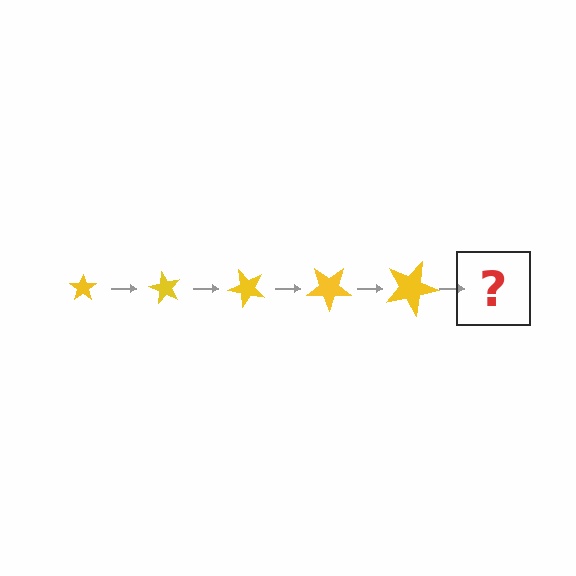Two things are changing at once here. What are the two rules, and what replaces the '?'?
The two rules are that the star grows larger each step and it rotates 60 degrees each step. The '?' should be a star, larger than the previous one and rotated 300 degrees from the start.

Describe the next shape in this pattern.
It should be a star, larger than the previous one and rotated 300 degrees from the start.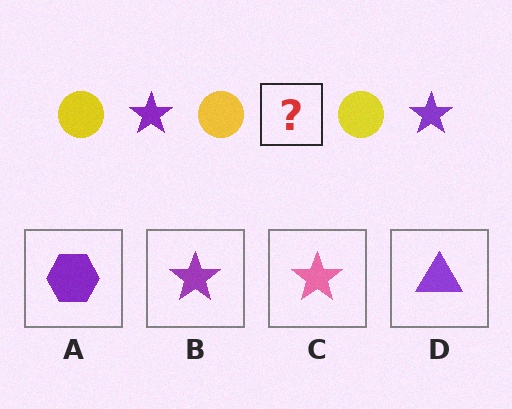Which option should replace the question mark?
Option B.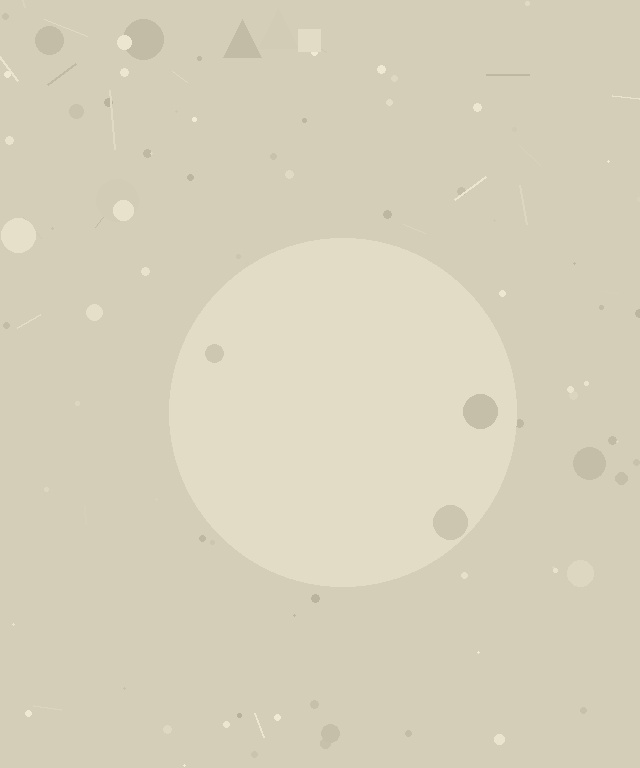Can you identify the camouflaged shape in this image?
The camouflaged shape is a circle.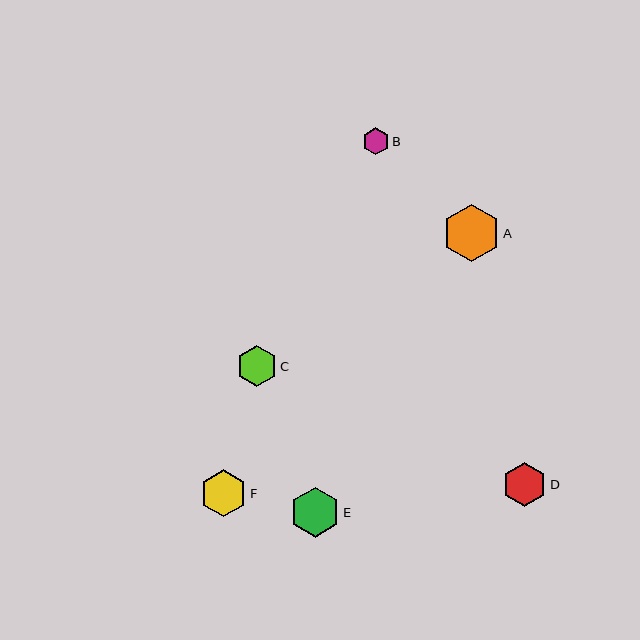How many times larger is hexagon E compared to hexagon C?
Hexagon E is approximately 1.2 times the size of hexagon C.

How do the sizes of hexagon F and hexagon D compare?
Hexagon F and hexagon D are approximately the same size.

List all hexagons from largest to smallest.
From largest to smallest: A, E, F, D, C, B.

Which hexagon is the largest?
Hexagon A is the largest with a size of approximately 57 pixels.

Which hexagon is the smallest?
Hexagon B is the smallest with a size of approximately 27 pixels.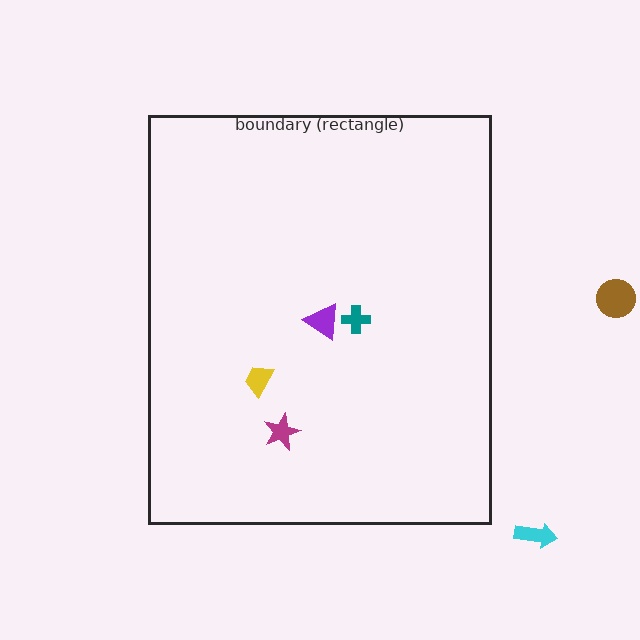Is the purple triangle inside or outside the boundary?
Inside.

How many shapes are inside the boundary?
4 inside, 2 outside.